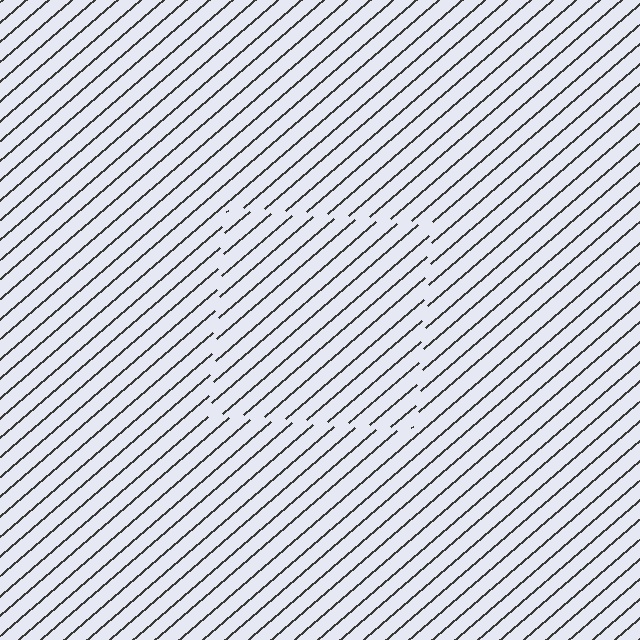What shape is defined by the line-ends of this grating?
An illusory square. The interior of the shape contains the same grating, shifted by half a period — the contour is defined by the phase discontinuity where line-ends from the inner and outer gratings abut.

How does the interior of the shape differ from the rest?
The interior of the shape contains the same grating, shifted by half a period — the contour is defined by the phase discontinuity where line-ends from the inner and outer gratings abut.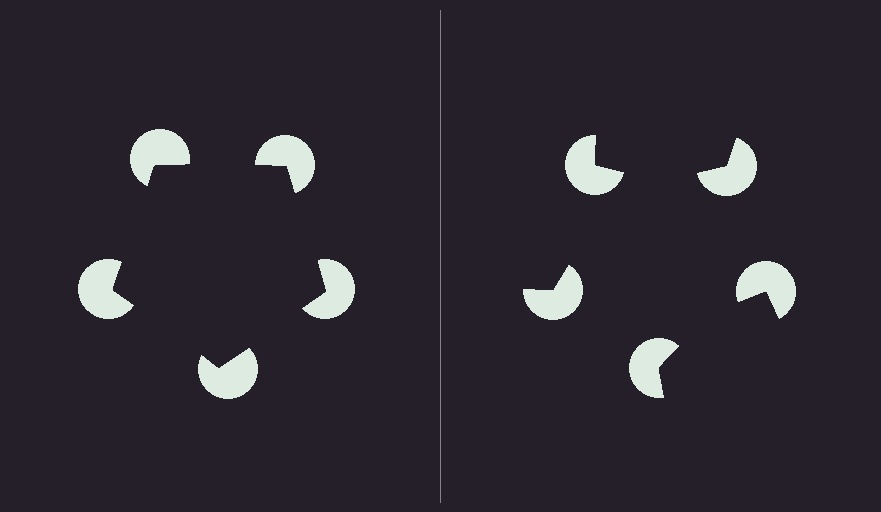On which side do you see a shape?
An illusory pentagon appears on the left side. On the right side the wedge cuts are rotated, so no coherent shape forms.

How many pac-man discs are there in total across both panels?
10 — 5 on each side.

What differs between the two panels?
The pac-man discs are positioned identically on both sides; only the wedge orientations differ. On the left they align to a pentagon; on the right they are misaligned.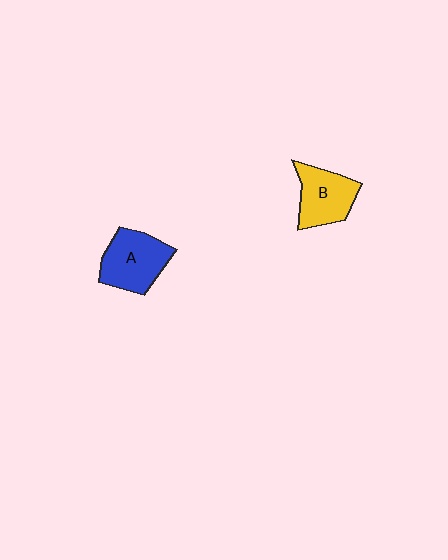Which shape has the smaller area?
Shape B (yellow).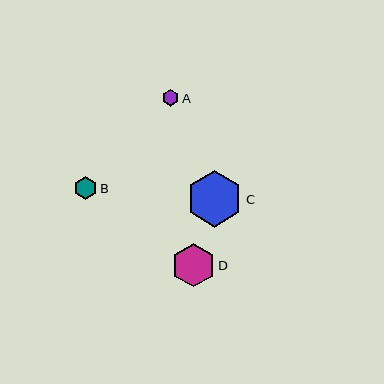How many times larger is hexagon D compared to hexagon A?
Hexagon D is approximately 2.6 times the size of hexagon A.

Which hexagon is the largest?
Hexagon C is the largest with a size of approximately 56 pixels.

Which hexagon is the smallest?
Hexagon A is the smallest with a size of approximately 16 pixels.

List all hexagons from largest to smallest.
From largest to smallest: C, D, B, A.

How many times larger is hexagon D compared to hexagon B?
Hexagon D is approximately 1.9 times the size of hexagon B.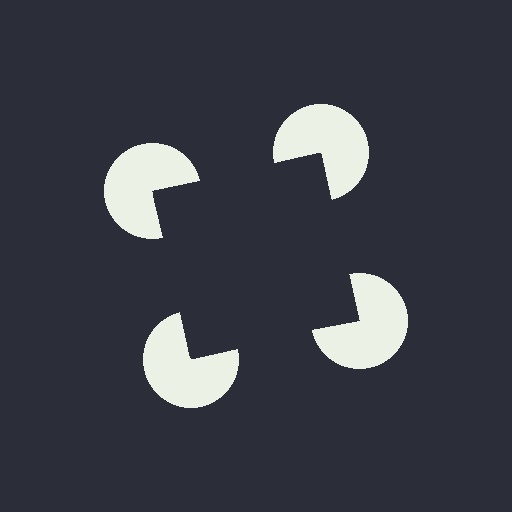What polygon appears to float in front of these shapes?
An illusory square — its edges are inferred from the aligned wedge cuts in the pac-man discs, not physically drawn.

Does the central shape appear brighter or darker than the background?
It typically appears slightly darker than the background, even though no actual brightness change is drawn.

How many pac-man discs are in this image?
There are 4 — one at each vertex of the illusory square.